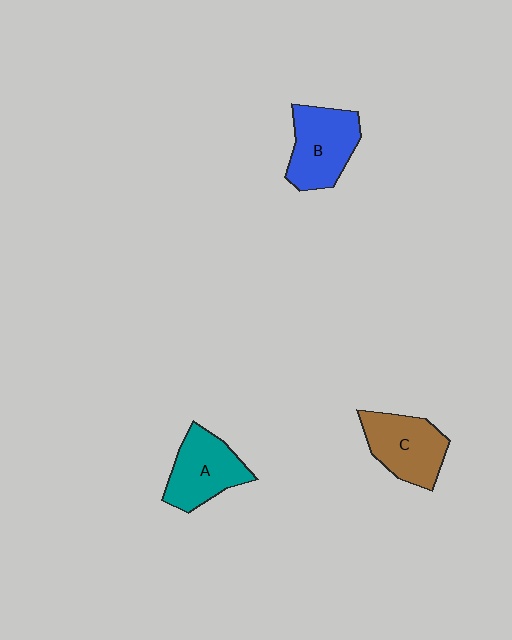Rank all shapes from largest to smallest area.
From largest to smallest: B (blue), C (brown), A (teal).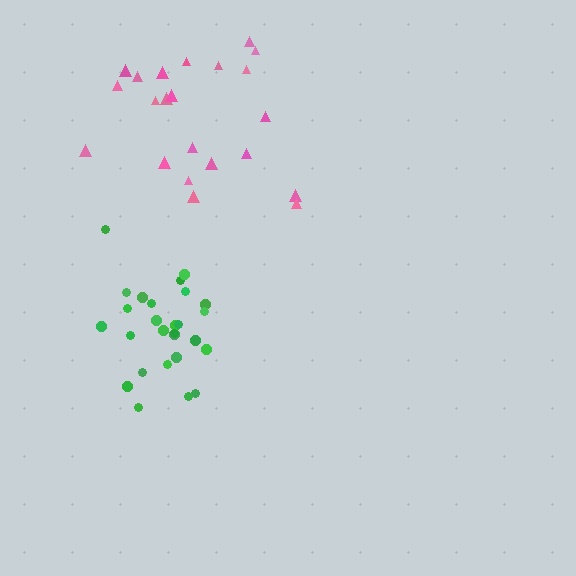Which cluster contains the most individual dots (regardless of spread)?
Green (27).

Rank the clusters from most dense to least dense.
green, pink.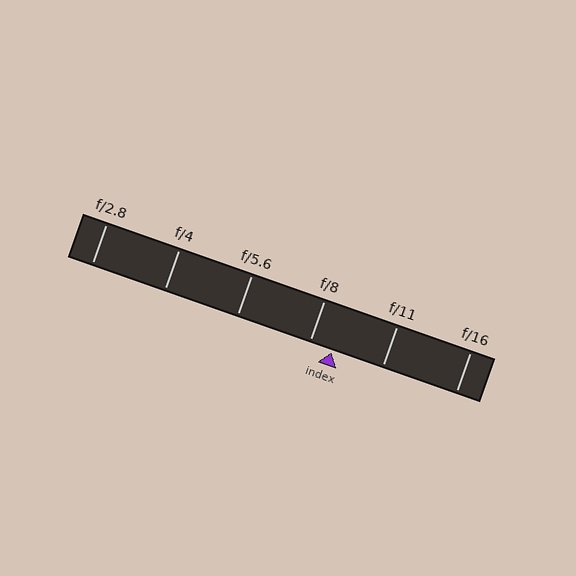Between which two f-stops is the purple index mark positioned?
The index mark is between f/8 and f/11.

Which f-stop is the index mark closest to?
The index mark is closest to f/8.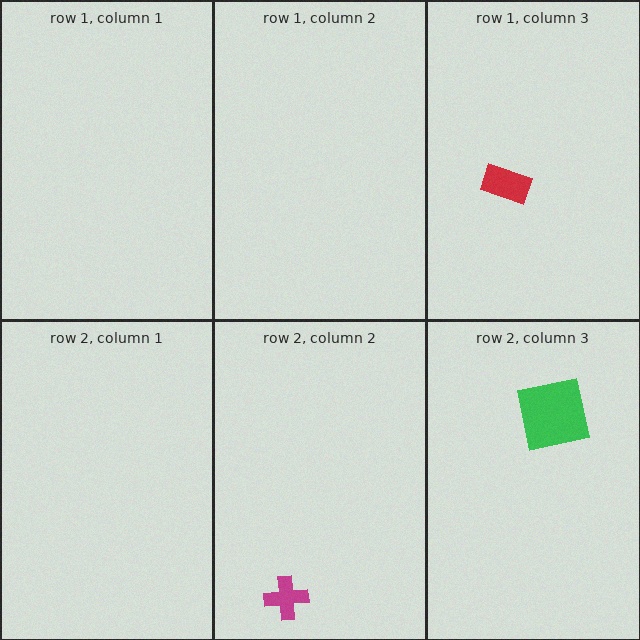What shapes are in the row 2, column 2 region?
The magenta cross.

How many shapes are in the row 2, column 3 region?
1.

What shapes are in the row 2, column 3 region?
The green square.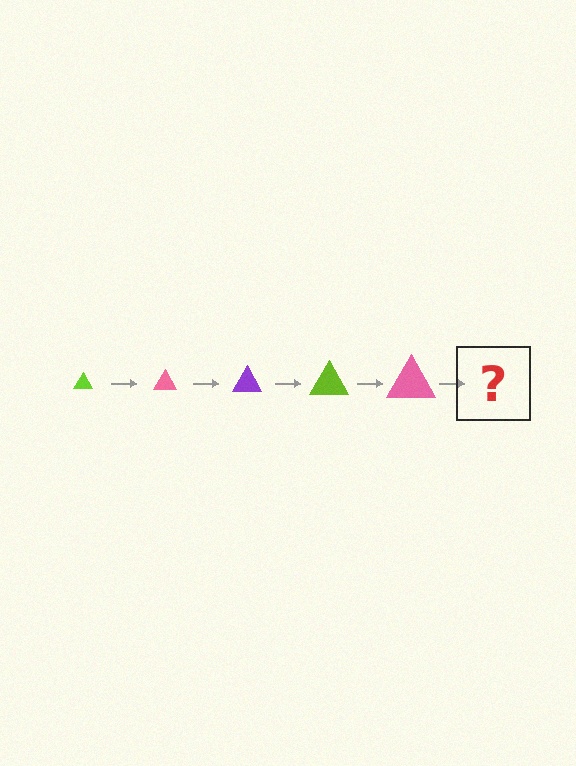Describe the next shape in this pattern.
It should be a purple triangle, larger than the previous one.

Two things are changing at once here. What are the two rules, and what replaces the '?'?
The two rules are that the triangle grows larger each step and the color cycles through lime, pink, and purple. The '?' should be a purple triangle, larger than the previous one.